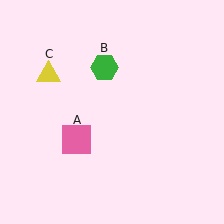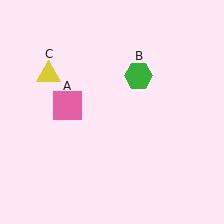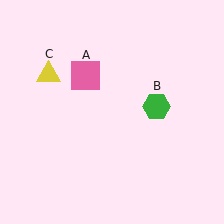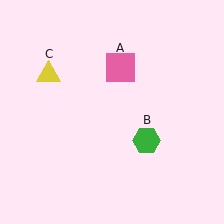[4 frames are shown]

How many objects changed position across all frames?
2 objects changed position: pink square (object A), green hexagon (object B).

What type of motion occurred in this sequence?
The pink square (object A), green hexagon (object B) rotated clockwise around the center of the scene.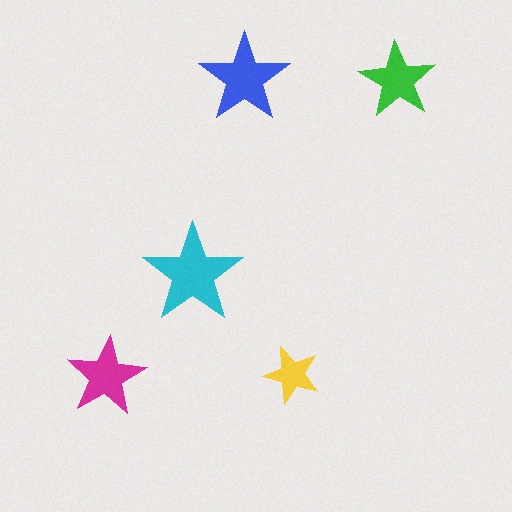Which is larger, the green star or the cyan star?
The cyan one.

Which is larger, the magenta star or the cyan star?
The cyan one.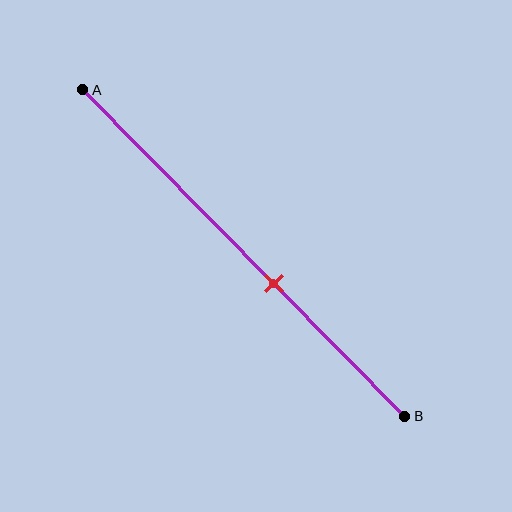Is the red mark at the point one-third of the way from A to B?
No, the mark is at about 60% from A, not at the 33% one-third point.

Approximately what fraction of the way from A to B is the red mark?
The red mark is approximately 60% of the way from A to B.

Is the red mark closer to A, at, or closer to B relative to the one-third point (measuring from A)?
The red mark is closer to point B than the one-third point of segment AB.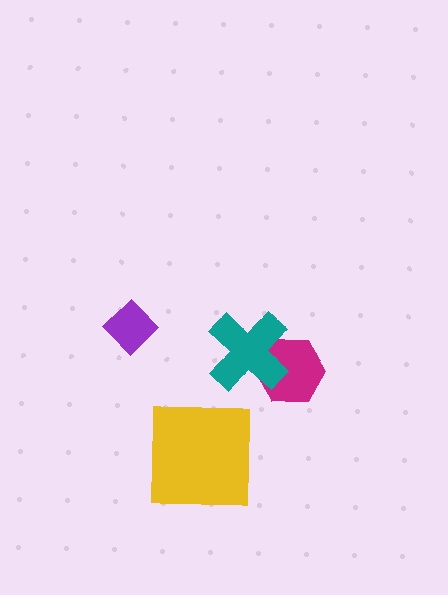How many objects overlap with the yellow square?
0 objects overlap with the yellow square.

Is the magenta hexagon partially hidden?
Yes, it is partially covered by another shape.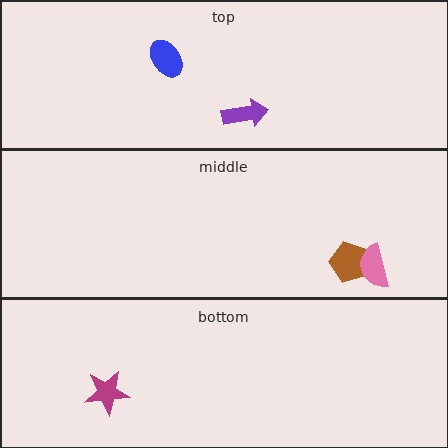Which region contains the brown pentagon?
The middle region.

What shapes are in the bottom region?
The magenta star.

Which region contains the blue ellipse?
The top region.